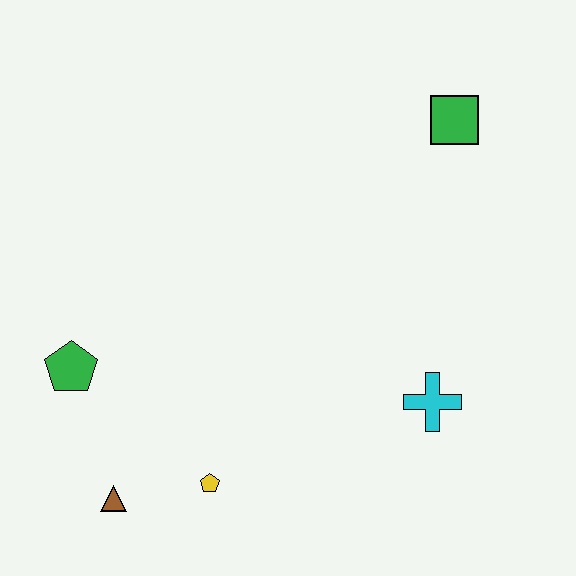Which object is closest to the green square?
The cyan cross is closest to the green square.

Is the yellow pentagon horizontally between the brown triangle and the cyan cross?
Yes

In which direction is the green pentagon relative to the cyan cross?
The green pentagon is to the left of the cyan cross.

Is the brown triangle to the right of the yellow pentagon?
No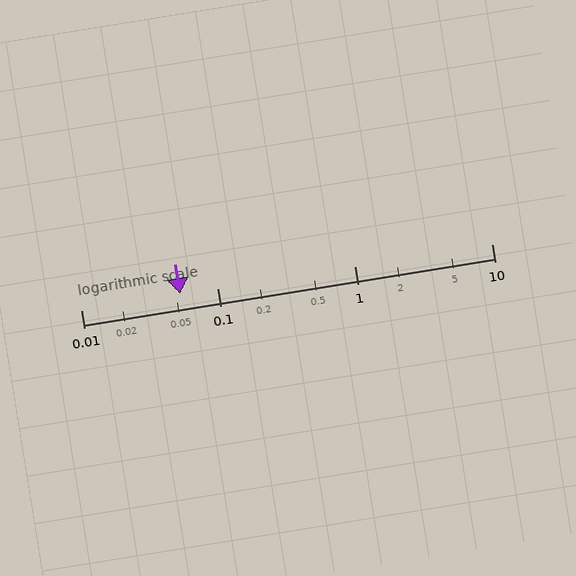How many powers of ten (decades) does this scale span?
The scale spans 3 decades, from 0.01 to 10.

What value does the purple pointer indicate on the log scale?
The pointer indicates approximately 0.053.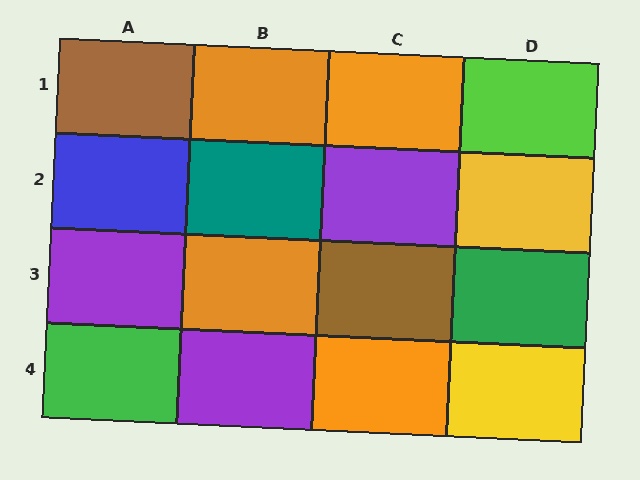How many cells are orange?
4 cells are orange.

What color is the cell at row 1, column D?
Lime.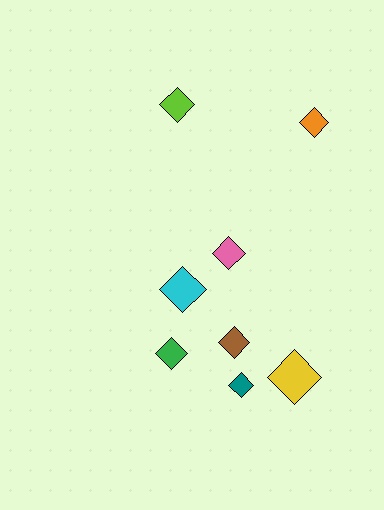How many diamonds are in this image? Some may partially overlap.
There are 8 diamonds.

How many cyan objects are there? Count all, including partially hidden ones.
There is 1 cyan object.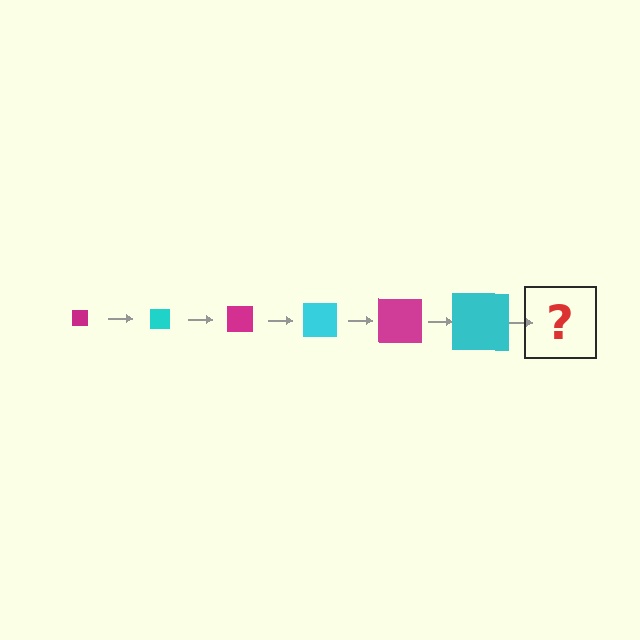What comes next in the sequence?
The next element should be a magenta square, larger than the previous one.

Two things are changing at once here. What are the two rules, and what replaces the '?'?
The two rules are that the square grows larger each step and the color cycles through magenta and cyan. The '?' should be a magenta square, larger than the previous one.